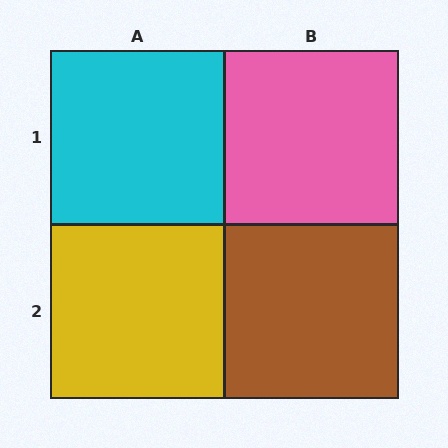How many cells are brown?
1 cell is brown.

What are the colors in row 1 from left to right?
Cyan, pink.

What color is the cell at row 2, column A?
Yellow.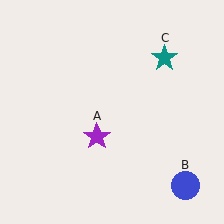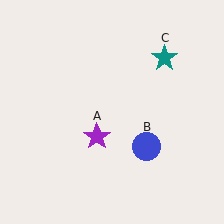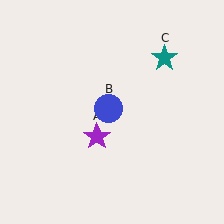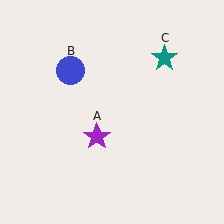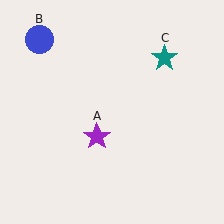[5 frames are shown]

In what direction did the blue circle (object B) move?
The blue circle (object B) moved up and to the left.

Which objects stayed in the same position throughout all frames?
Purple star (object A) and teal star (object C) remained stationary.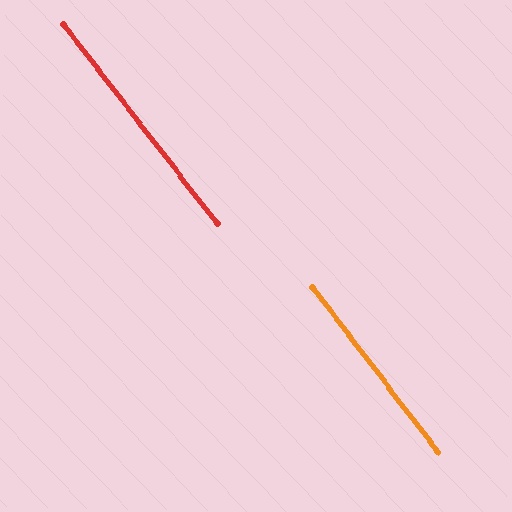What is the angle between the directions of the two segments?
Approximately 0 degrees.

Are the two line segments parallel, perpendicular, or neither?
Parallel — their directions differ by only 0.3°.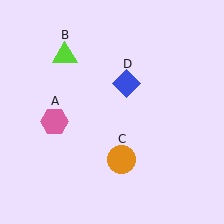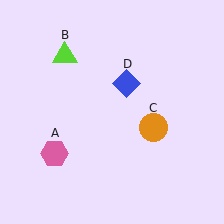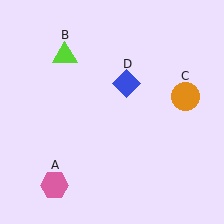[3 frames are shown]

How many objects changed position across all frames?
2 objects changed position: pink hexagon (object A), orange circle (object C).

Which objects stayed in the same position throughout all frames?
Lime triangle (object B) and blue diamond (object D) remained stationary.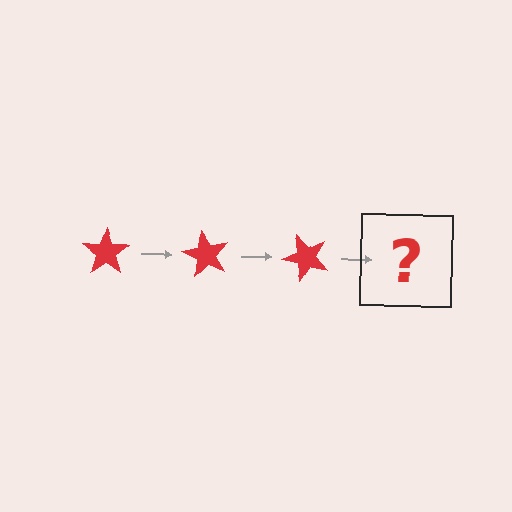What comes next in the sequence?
The next element should be a red star rotated 180 degrees.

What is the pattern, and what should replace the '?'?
The pattern is that the star rotates 60 degrees each step. The '?' should be a red star rotated 180 degrees.